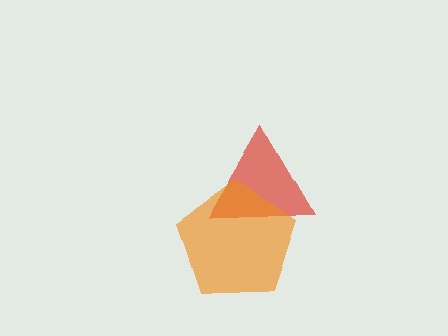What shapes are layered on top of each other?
The layered shapes are: a red triangle, an orange pentagon.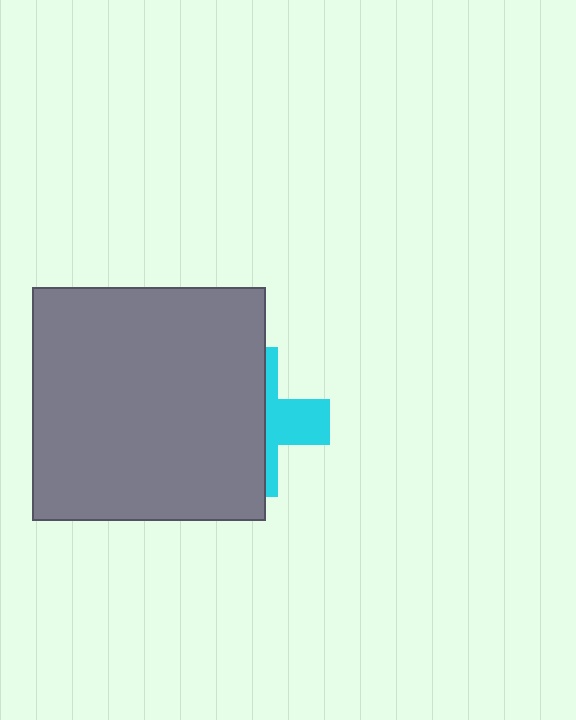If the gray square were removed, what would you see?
You would see the complete cyan cross.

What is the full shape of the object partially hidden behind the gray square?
The partially hidden object is a cyan cross.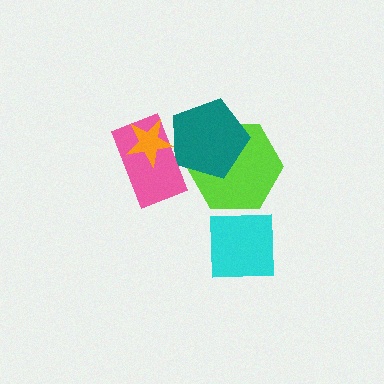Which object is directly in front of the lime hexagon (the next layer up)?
The teal pentagon is directly in front of the lime hexagon.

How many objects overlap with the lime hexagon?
2 objects overlap with the lime hexagon.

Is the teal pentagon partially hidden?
Yes, it is partially covered by another shape.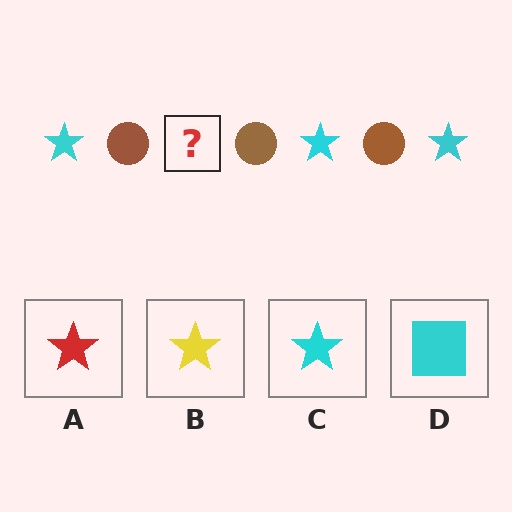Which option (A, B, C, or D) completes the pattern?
C.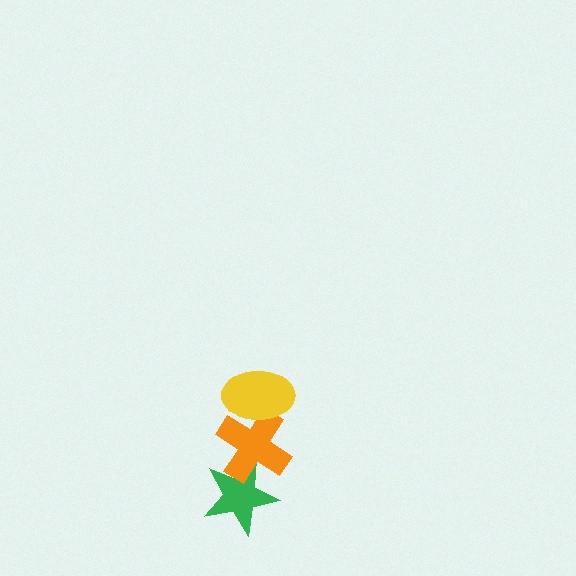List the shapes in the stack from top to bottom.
From top to bottom: the yellow ellipse, the orange cross, the green star.